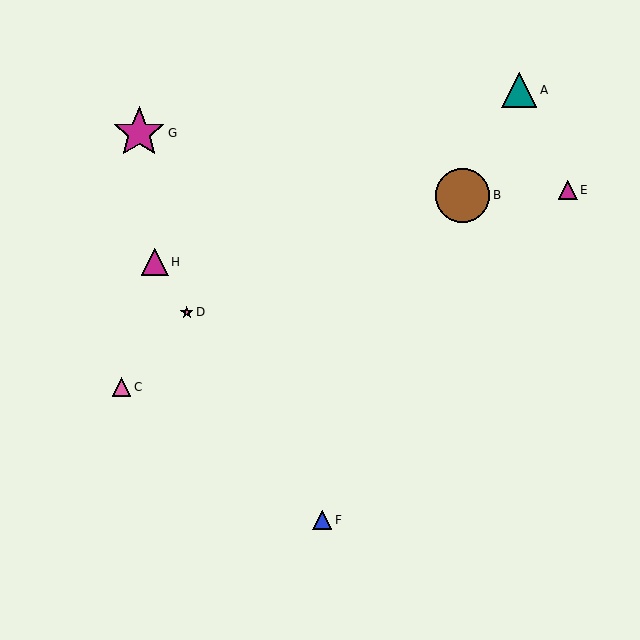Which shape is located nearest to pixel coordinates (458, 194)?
The brown circle (labeled B) at (463, 195) is nearest to that location.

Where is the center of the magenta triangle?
The center of the magenta triangle is at (568, 190).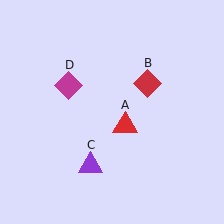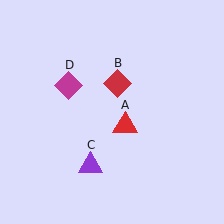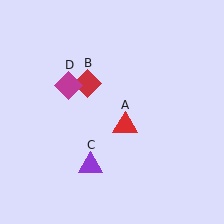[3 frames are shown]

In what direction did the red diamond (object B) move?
The red diamond (object B) moved left.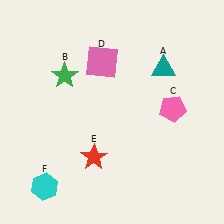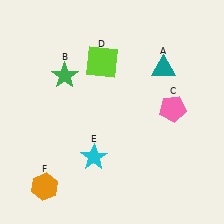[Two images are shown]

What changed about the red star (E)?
In Image 1, E is red. In Image 2, it changed to cyan.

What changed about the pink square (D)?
In Image 1, D is pink. In Image 2, it changed to lime.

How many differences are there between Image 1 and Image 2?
There are 3 differences between the two images.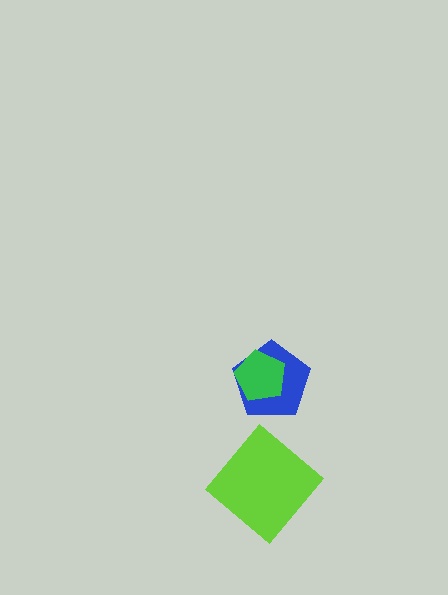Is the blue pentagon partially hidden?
Yes, it is partially covered by another shape.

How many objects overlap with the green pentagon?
1 object overlaps with the green pentagon.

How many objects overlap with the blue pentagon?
1 object overlaps with the blue pentagon.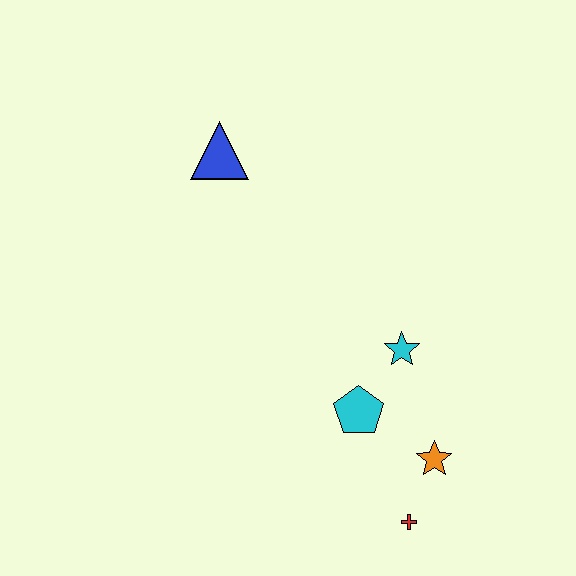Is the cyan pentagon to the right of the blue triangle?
Yes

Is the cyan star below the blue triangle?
Yes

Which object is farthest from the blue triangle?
The red cross is farthest from the blue triangle.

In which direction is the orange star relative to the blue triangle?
The orange star is below the blue triangle.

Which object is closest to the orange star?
The red cross is closest to the orange star.